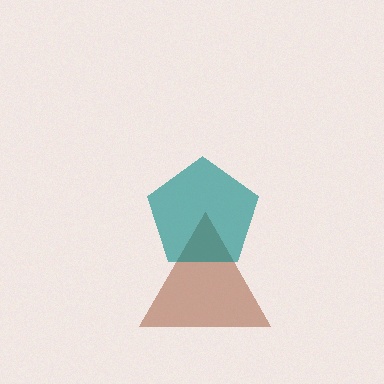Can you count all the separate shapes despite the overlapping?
Yes, there are 2 separate shapes.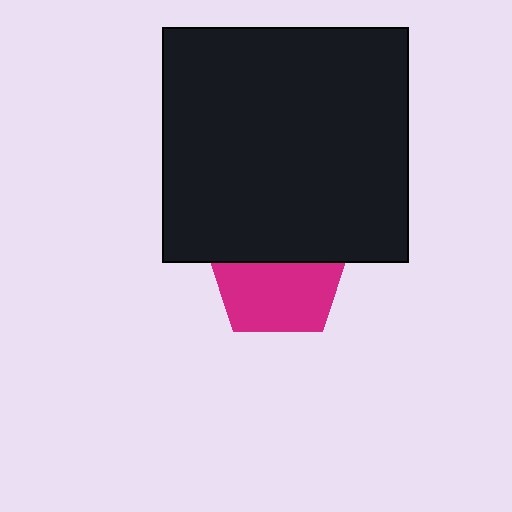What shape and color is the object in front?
The object in front is a black rectangle.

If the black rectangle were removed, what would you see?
You would see the complete magenta pentagon.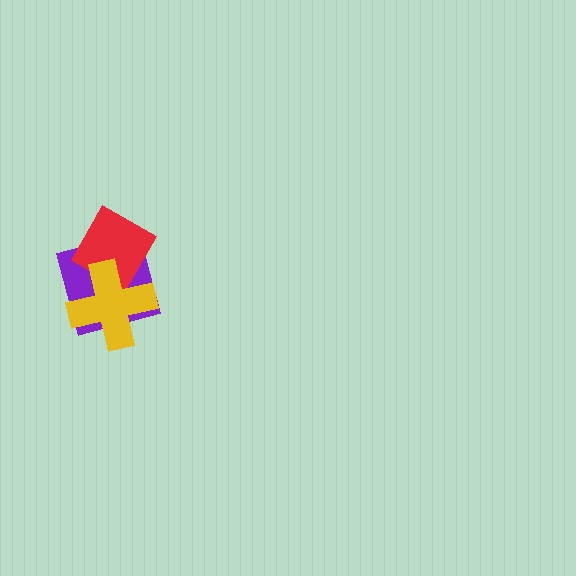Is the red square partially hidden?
Yes, it is partially covered by another shape.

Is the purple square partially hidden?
Yes, it is partially covered by another shape.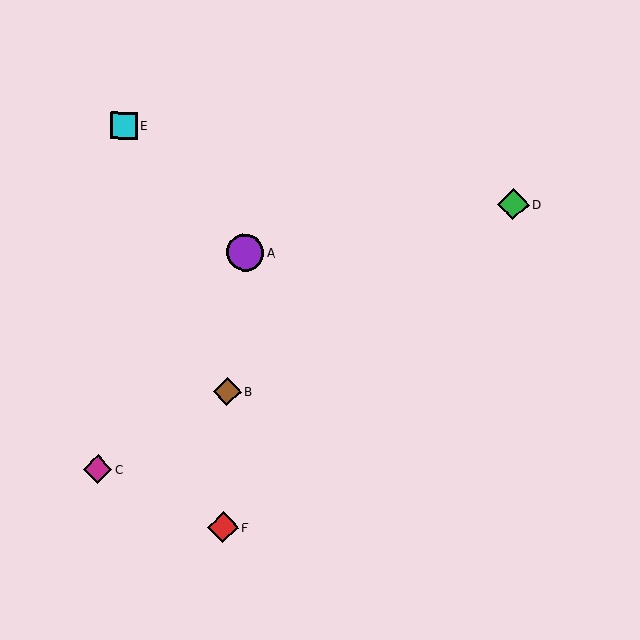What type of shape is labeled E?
Shape E is a cyan square.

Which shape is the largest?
The purple circle (labeled A) is the largest.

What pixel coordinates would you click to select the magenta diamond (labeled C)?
Click at (98, 469) to select the magenta diamond C.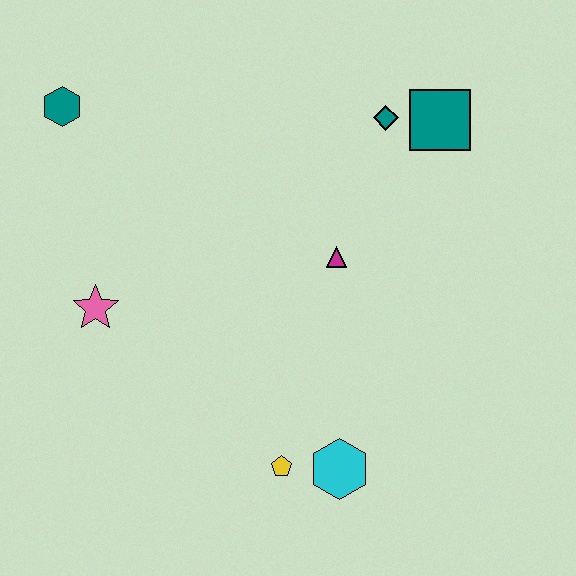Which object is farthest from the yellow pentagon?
The teal hexagon is farthest from the yellow pentagon.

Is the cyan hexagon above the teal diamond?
No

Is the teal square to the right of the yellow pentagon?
Yes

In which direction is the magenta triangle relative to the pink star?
The magenta triangle is to the right of the pink star.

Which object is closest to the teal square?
The teal diamond is closest to the teal square.